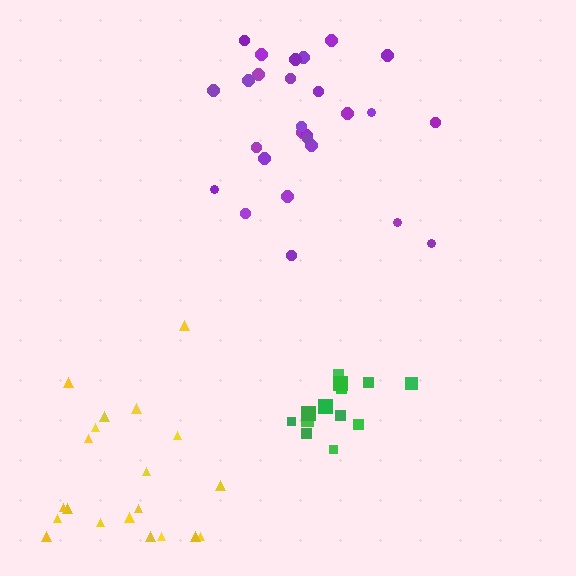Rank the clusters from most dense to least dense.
green, purple, yellow.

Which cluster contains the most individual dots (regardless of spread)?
Purple (28).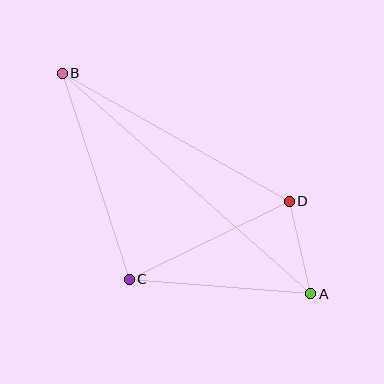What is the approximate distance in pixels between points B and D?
The distance between B and D is approximately 261 pixels.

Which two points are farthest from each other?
Points A and B are farthest from each other.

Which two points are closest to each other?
Points A and D are closest to each other.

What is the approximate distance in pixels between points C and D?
The distance between C and D is approximately 178 pixels.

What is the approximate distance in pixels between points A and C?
The distance between A and C is approximately 182 pixels.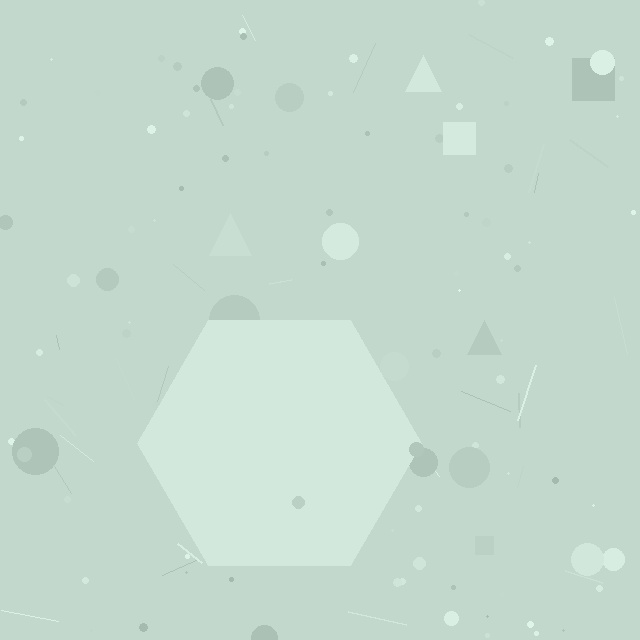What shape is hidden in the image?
A hexagon is hidden in the image.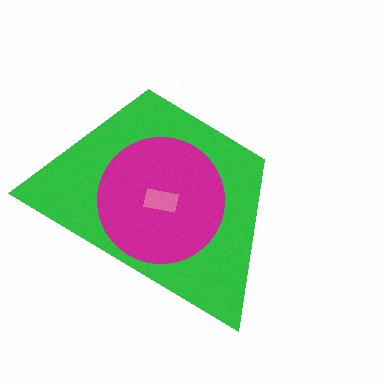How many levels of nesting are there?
3.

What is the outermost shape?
The green trapezoid.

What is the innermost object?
The pink rectangle.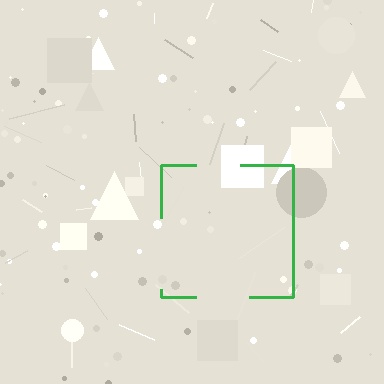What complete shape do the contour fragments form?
The contour fragments form a square.